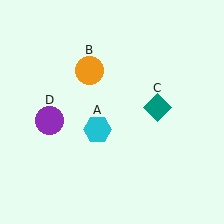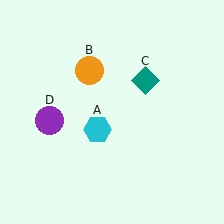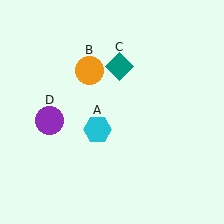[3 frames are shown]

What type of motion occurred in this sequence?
The teal diamond (object C) rotated counterclockwise around the center of the scene.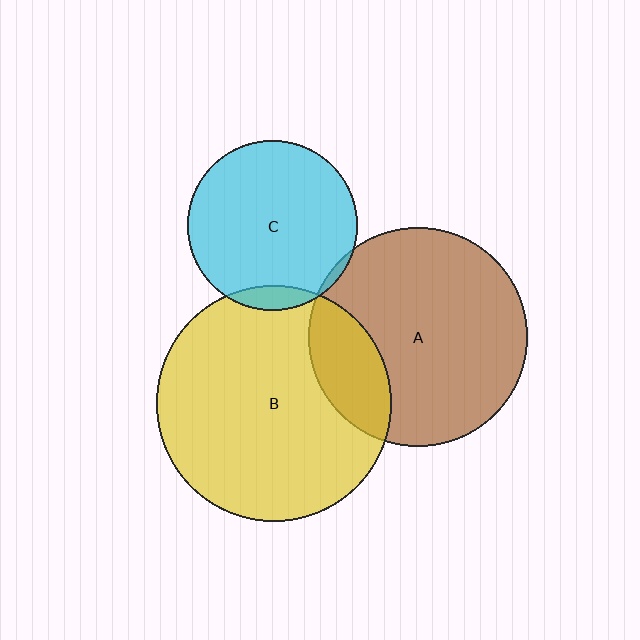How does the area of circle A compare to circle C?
Approximately 1.7 times.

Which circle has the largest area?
Circle B (yellow).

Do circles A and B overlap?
Yes.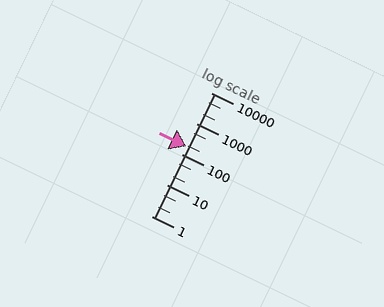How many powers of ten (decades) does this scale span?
The scale spans 4 decades, from 1 to 10000.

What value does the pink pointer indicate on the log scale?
The pointer indicates approximately 180.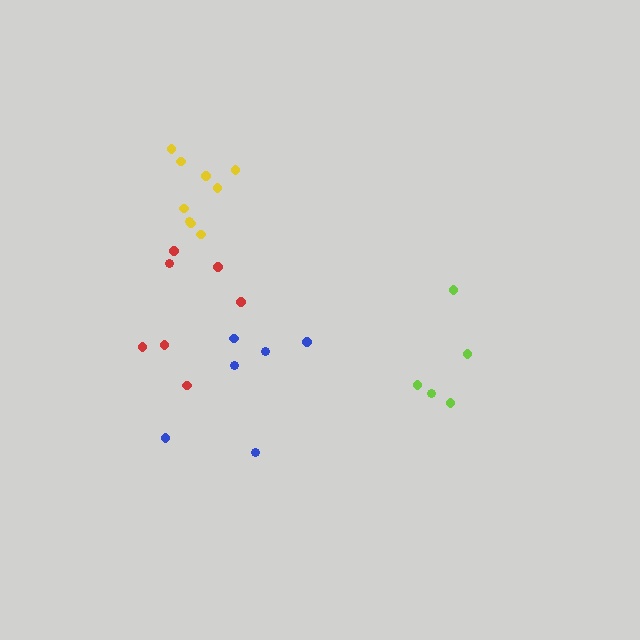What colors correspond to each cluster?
The clusters are colored: lime, red, blue, yellow.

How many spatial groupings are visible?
There are 4 spatial groupings.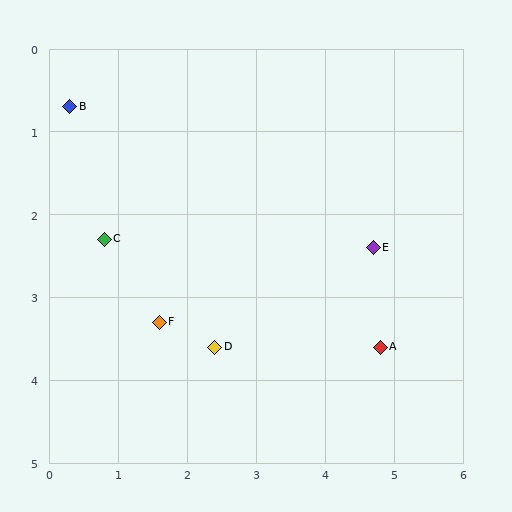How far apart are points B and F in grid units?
Points B and F are about 2.9 grid units apart.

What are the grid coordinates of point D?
Point D is at approximately (2.4, 3.6).